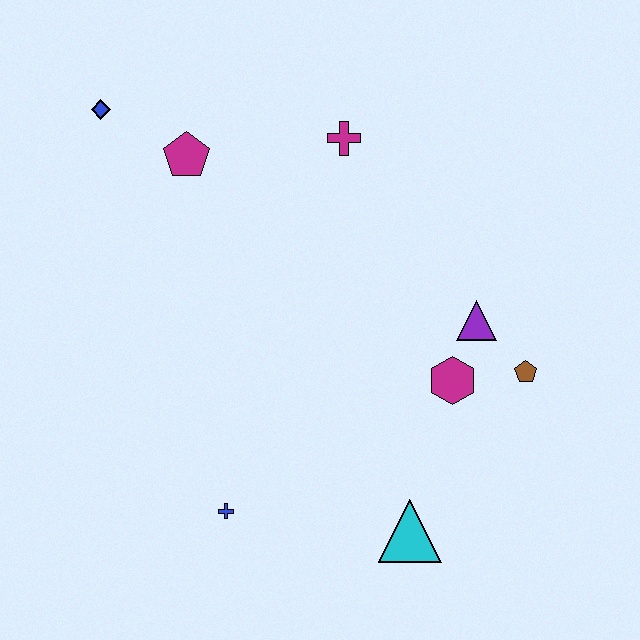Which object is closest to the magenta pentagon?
The blue diamond is closest to the magenta pentagon.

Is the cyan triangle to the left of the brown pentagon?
Yes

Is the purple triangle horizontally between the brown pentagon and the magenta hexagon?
Yes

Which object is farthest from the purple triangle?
The blue diamond is farthest from the purple triangle.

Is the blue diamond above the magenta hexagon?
Yes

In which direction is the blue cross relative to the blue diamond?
The blue cross is below the blue diamond.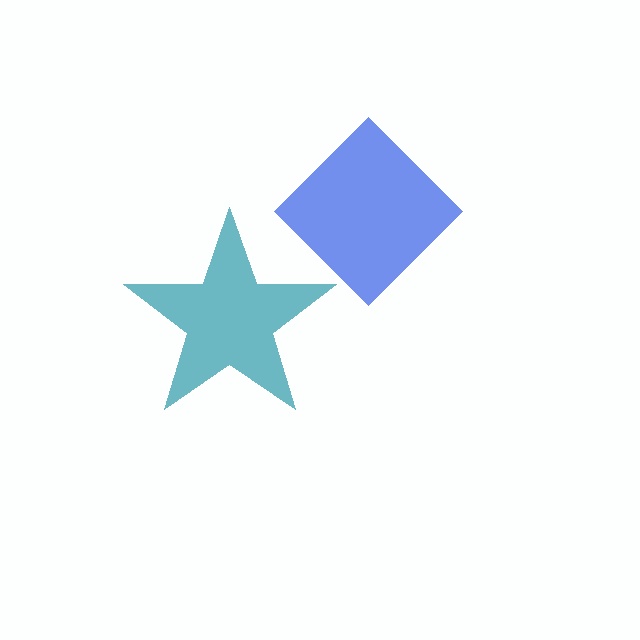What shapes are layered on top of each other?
The layered shapes are: a blue diamond, a teal star.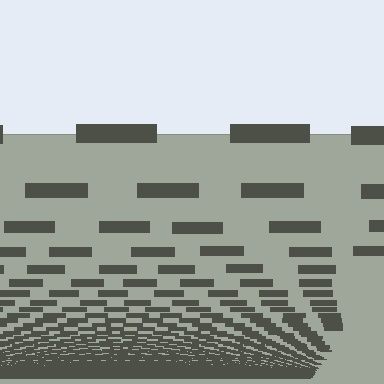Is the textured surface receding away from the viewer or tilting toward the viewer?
The surface appears to tilt toward the viewer. Texture elements get larger and sparser toward the top.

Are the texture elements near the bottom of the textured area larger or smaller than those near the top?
Smaller. The gradient is inverted — elements near the bottom are smaller and denser.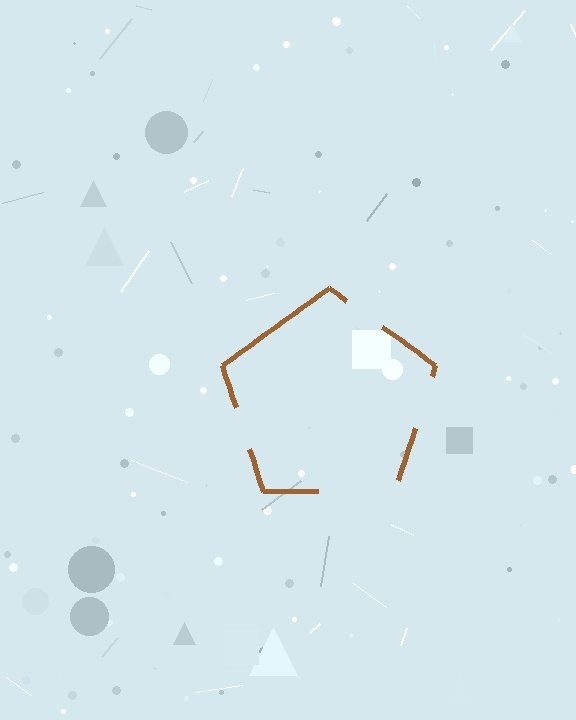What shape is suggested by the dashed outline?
The dashed outline suggests a pentagon.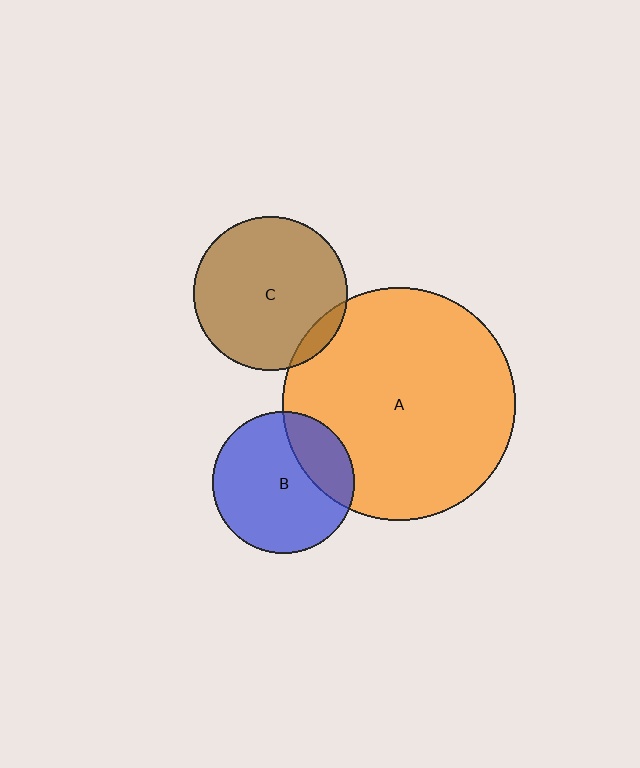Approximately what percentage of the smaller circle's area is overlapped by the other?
Approximately 10%.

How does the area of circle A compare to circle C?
Approximately 2.3 times.